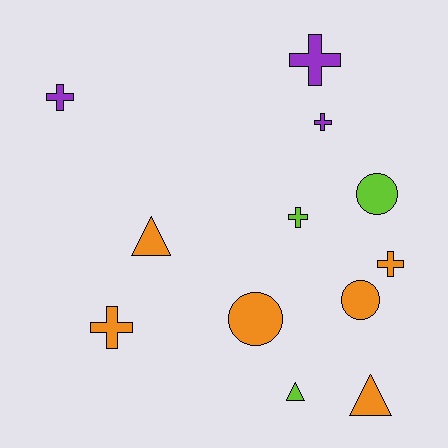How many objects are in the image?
There are 12 objects.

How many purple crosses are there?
There are 3 purple crosses.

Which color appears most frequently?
Orange, with 6 objects.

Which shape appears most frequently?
Cross, with 6 objects.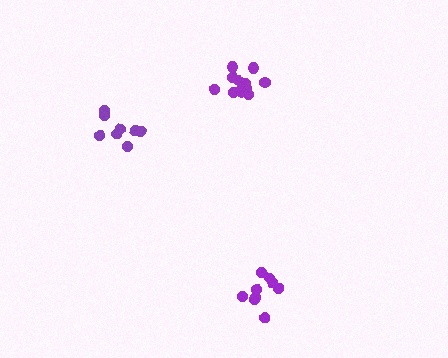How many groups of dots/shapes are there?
There are 3 groups.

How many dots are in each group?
Group 1: 9 dots, Group 2: 12 dots, Group 3: 8 dots (29 total).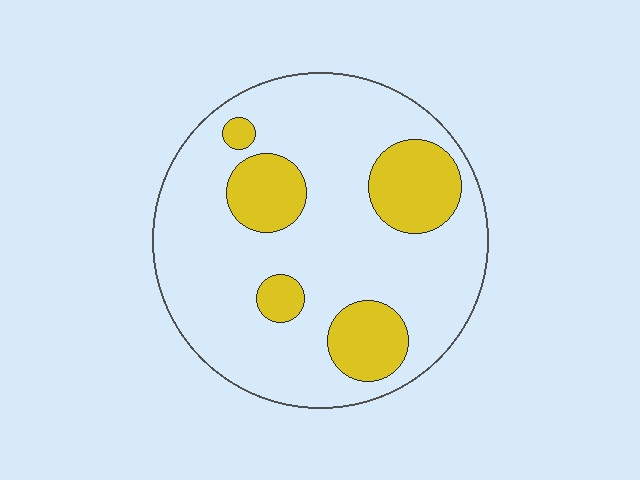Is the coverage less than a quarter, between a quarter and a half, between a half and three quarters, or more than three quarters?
Less than a quarter.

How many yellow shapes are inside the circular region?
5.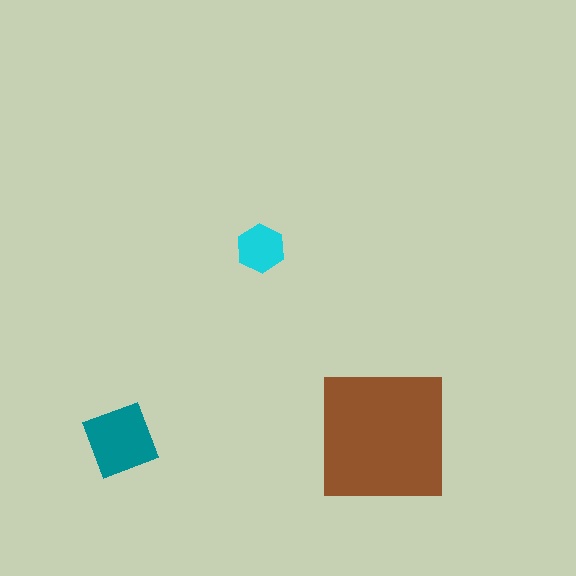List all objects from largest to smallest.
The brown square, the teal diamond, the cyan hexagon.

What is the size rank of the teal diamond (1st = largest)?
2nd.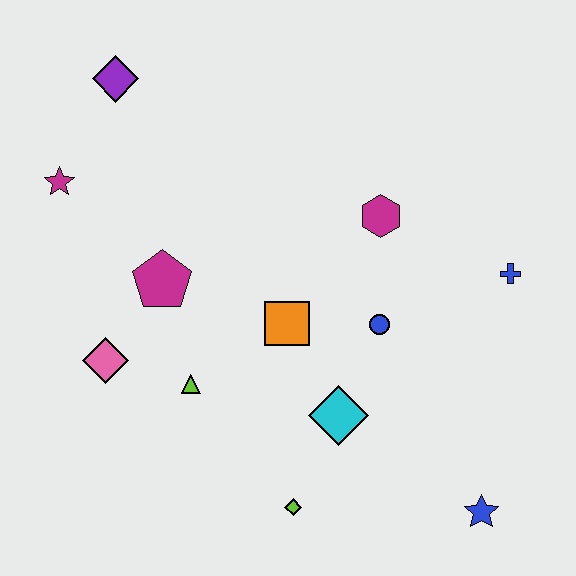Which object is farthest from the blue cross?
The magenta star is farthest from the blue cross.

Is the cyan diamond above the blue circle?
No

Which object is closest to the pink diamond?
The lime triangle is closest to the pink diamond.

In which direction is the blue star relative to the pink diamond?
The blue star is to the right of the pink diamond.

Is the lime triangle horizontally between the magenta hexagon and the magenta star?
Yes